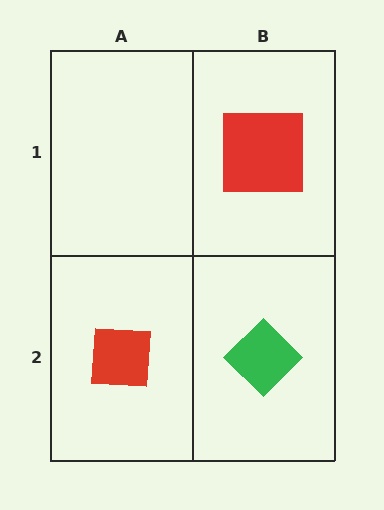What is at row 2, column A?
A red square.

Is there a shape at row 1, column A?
No, that cell is empty.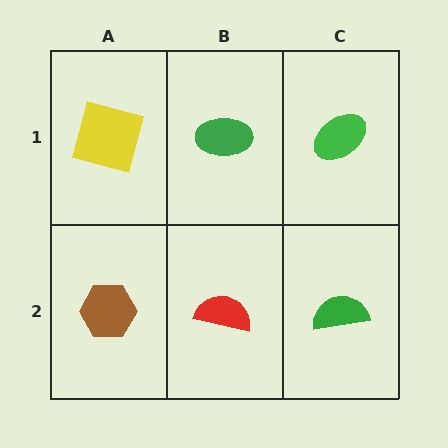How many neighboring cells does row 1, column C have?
2.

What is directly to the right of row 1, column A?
A green ellipse.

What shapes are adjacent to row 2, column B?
A green ellipse (row 1, column B), a brown hexagon (row 2, column A), a green semicircle (row 2, column C).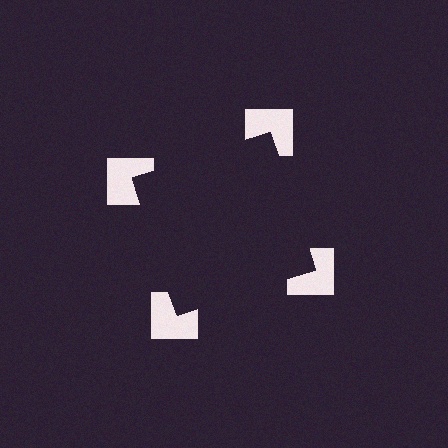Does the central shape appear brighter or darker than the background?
It typically appears slightly darker than the background, even though no actual brightness change is drawn.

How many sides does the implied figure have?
4 sides.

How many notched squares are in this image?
There are 4 — one at each vertex of the illusory square.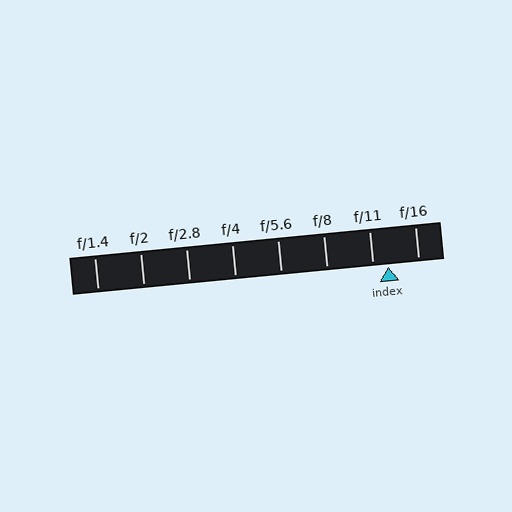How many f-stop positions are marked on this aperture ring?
There are 8 f-stop positions marked.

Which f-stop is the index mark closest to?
The index mark is closest to f/11.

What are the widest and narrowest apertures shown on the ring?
The widest aperture shown is f/1.4 and the narrowest is f/16.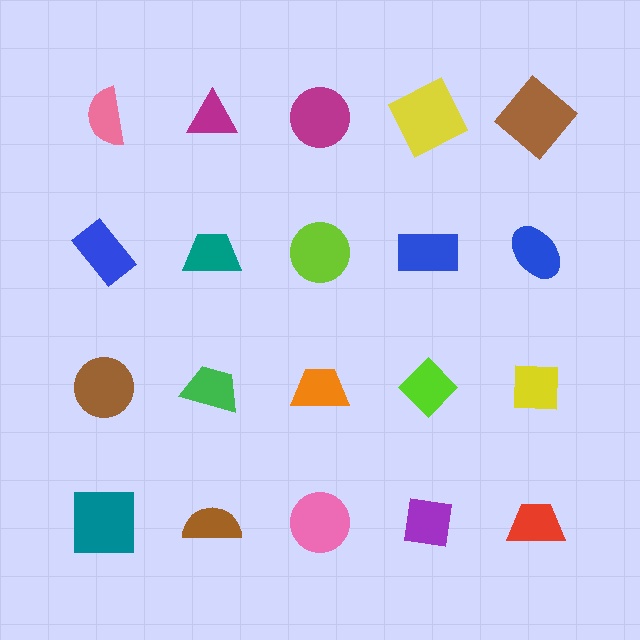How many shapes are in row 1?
5 shapes.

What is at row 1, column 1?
A pink semicircle.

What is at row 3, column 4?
A lime diamond.